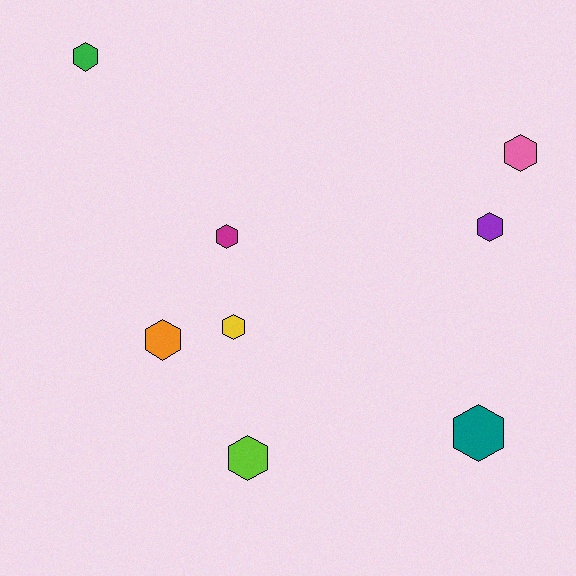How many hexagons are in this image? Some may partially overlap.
There are 8 hexagons.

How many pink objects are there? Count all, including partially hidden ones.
There is 1 pink object.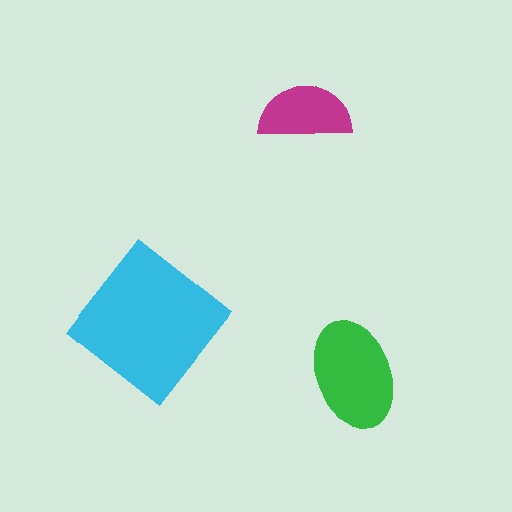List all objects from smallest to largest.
The magenta semicircle, the green ellipse, the cyan diamond.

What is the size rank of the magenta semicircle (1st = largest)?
3rd.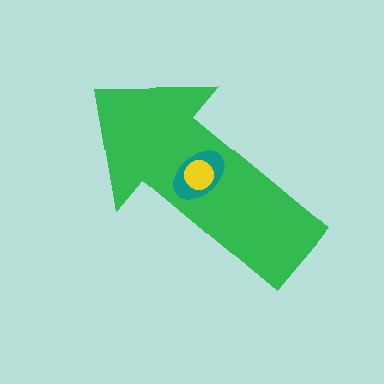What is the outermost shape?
The green arrow.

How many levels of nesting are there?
3.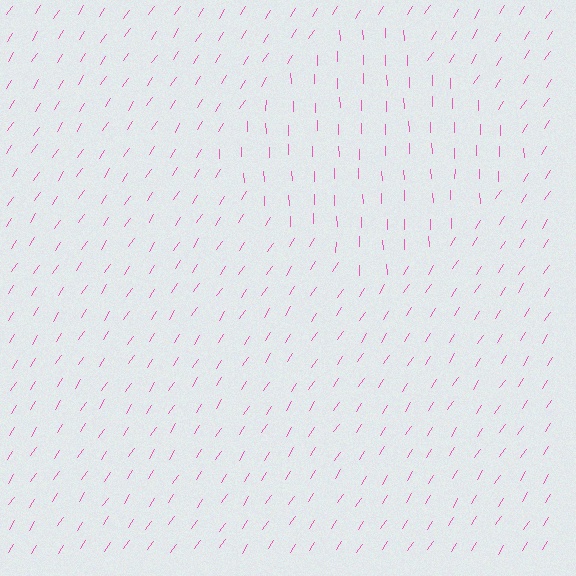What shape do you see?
I see a diamond.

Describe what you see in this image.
The image is filled with small pink line segments. A diamond region in the image has lines oriented differently from the surrounding lines, creating a visible texture boundary.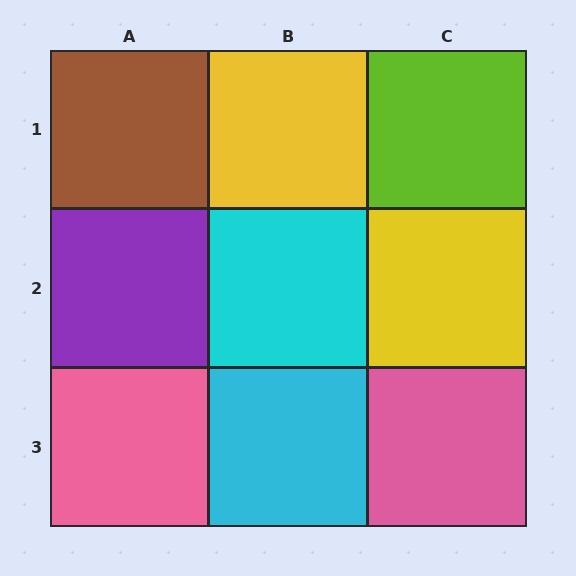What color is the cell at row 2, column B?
Cyan.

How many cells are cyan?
2 cells are cyan.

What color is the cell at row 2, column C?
Yellow.